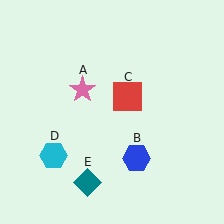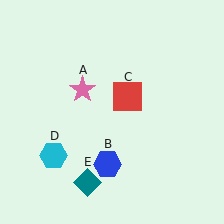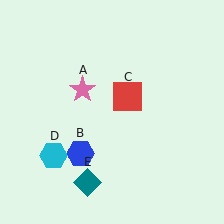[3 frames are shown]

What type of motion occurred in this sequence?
The blue hexagon (object B) rotated clockwise around the center of the scene.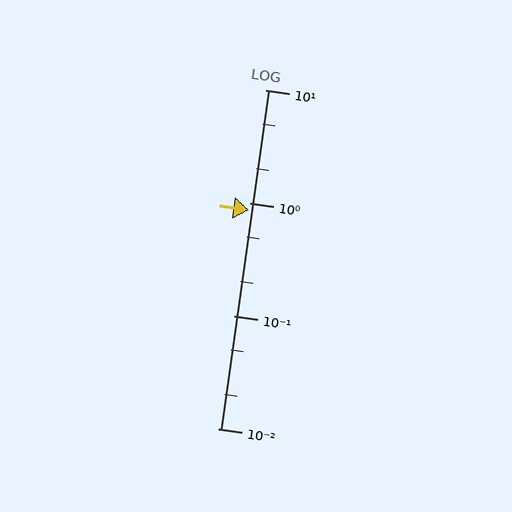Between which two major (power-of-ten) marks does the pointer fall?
The pointer is between 0.1 and 1.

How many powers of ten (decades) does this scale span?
The scale spans 3 decades, from 0.01 to 10.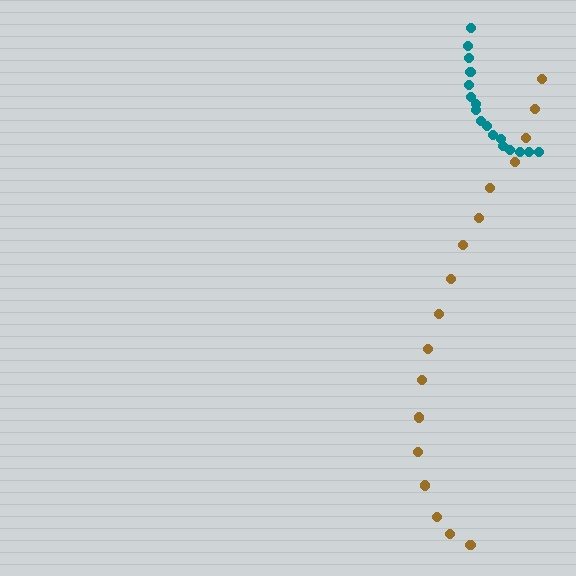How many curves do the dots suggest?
There are 2 distinct paths.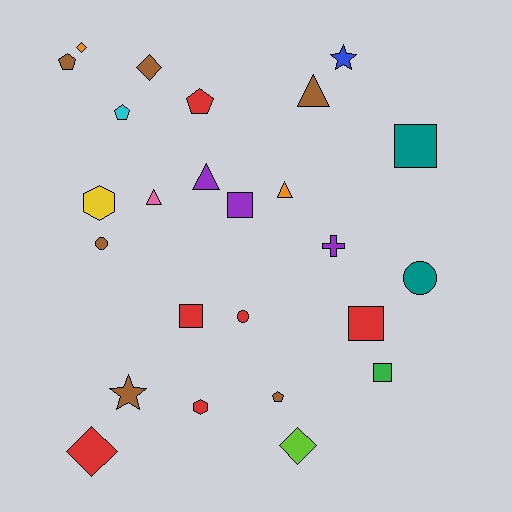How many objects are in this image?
There are 25 objects.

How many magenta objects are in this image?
There are no magenta objects.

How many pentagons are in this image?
There are 4 pentagons.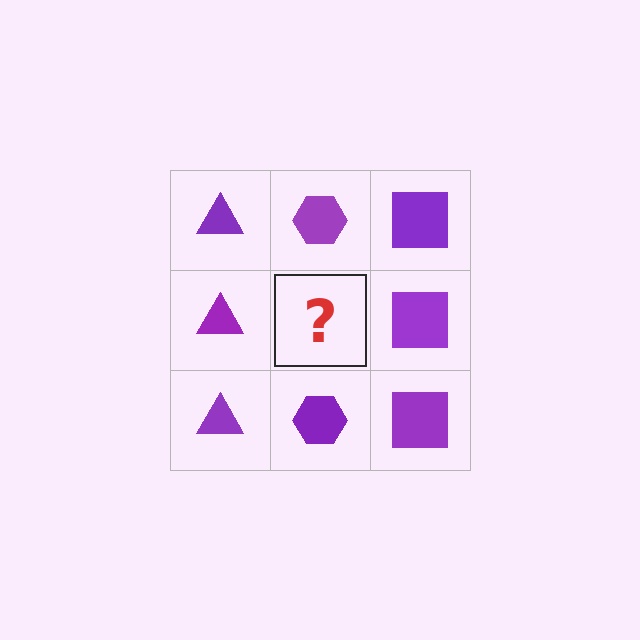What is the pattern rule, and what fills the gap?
The rule is that each column has a consistent shape. The gap should be filled with a purple hexagon.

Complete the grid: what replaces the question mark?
The question mark should be replaced with a purple hexagon.